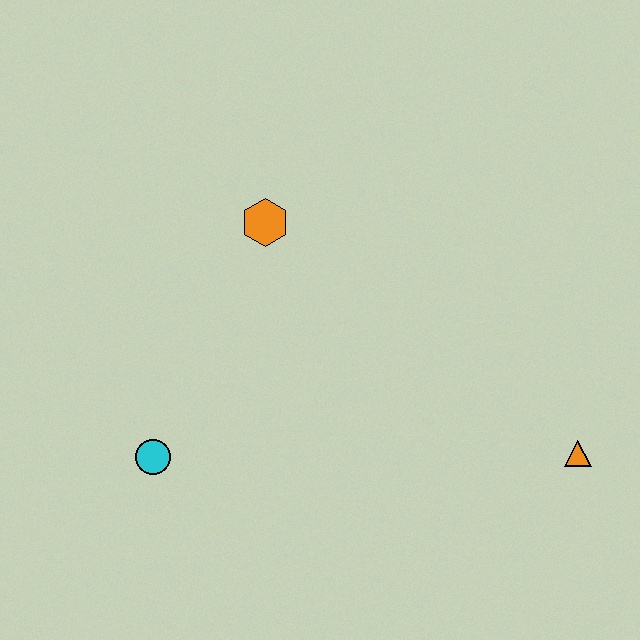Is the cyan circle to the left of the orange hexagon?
Yes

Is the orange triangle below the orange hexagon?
Yes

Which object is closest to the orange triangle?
The orange hexagon is closest to the orange triangle.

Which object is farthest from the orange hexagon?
The orange triangle is farthest from the orange hexagon.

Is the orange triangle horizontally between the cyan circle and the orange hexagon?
No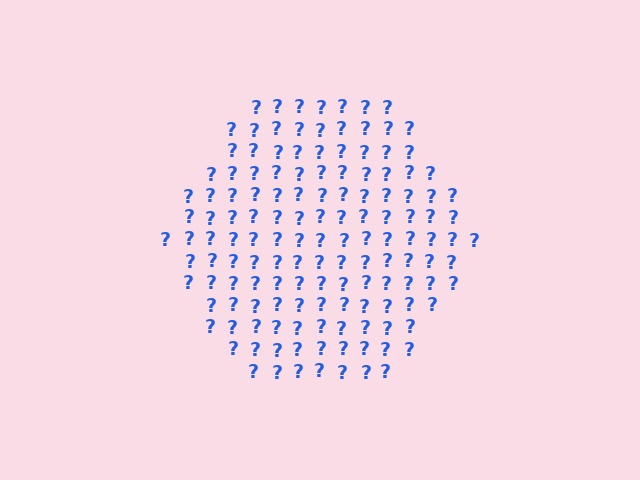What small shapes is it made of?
It is made of small question marks.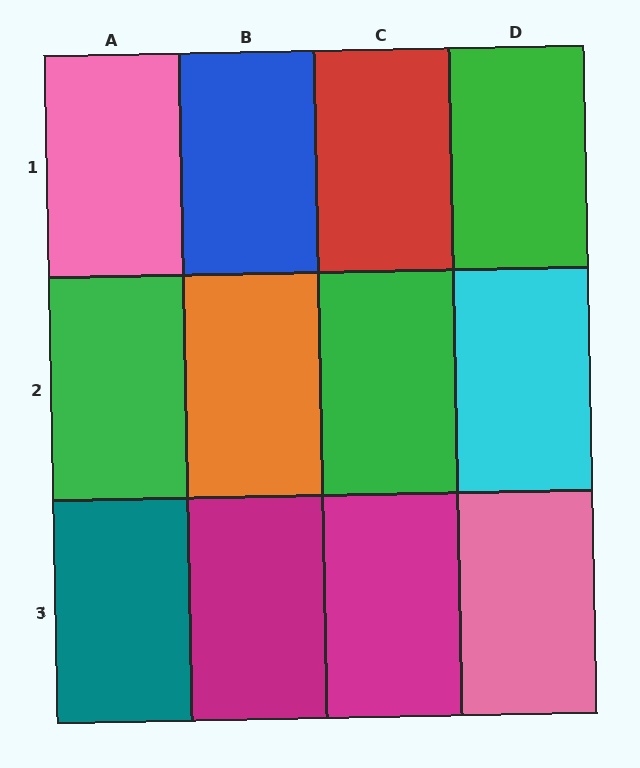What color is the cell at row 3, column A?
Teal.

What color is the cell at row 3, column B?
Magenta.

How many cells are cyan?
1 cell is cyan.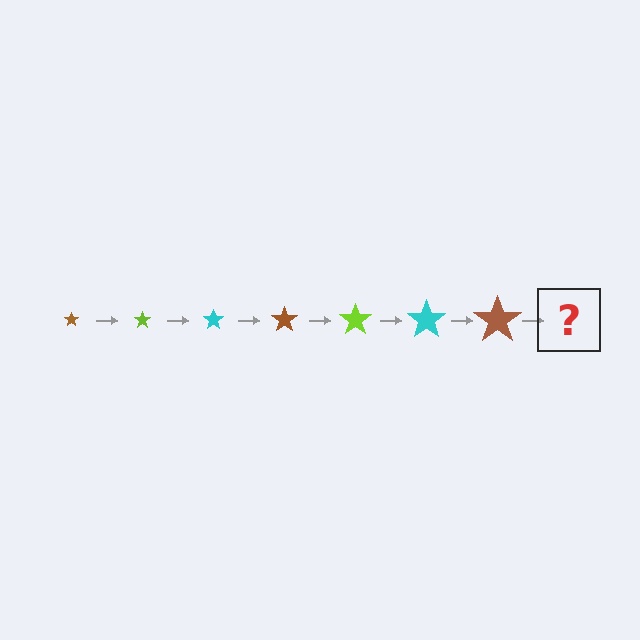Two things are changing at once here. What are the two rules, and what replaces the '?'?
The two rules are that the star grows larger each step and the color cycles through brown, lime, and cyan. The '?' should be a lime star, larger than the previous one.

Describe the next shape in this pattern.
It should be a lime star, larger than the previous one.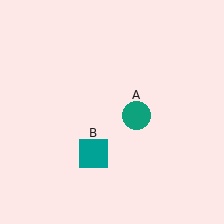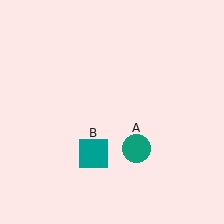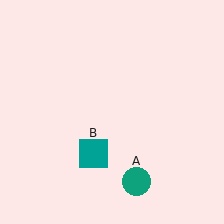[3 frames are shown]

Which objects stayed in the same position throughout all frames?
Teal square (object B) remained stationary.